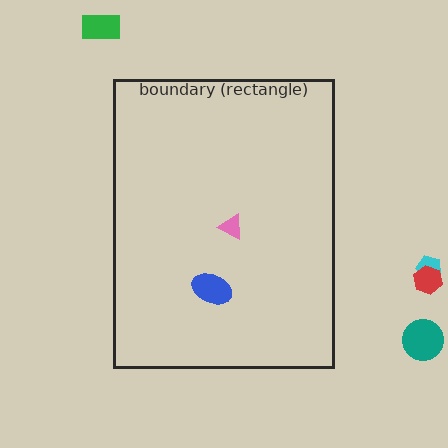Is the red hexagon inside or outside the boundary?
Outside.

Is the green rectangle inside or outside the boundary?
Outside.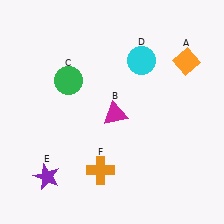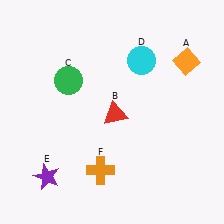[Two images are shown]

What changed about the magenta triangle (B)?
In Image 1, B is magenta. In Image 2, it changed to red.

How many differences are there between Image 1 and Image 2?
There is 1 difference between the two images.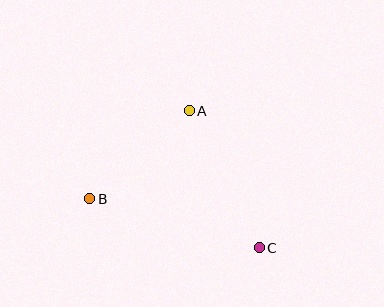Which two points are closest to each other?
Points A and B are closest to each other.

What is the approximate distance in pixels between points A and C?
The distance between A and C is approximately 154 pixels.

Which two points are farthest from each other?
Points B and C are farthest from each other.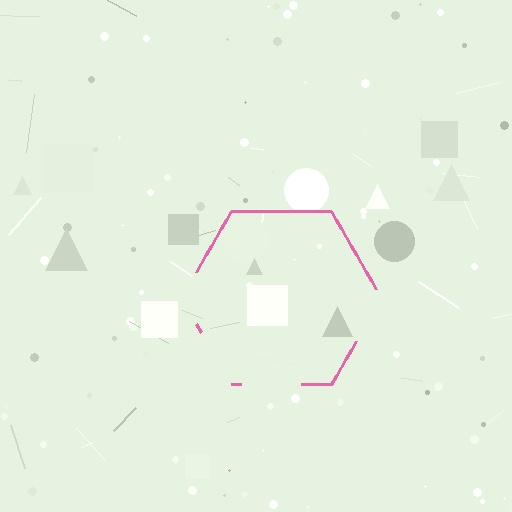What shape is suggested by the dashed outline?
The dashed outline suggests a hexagon.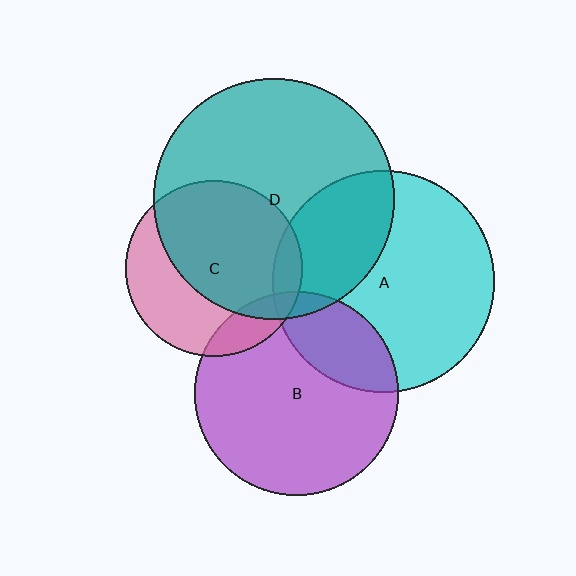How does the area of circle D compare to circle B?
Approximately 1.4 times.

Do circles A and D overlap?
Yes.